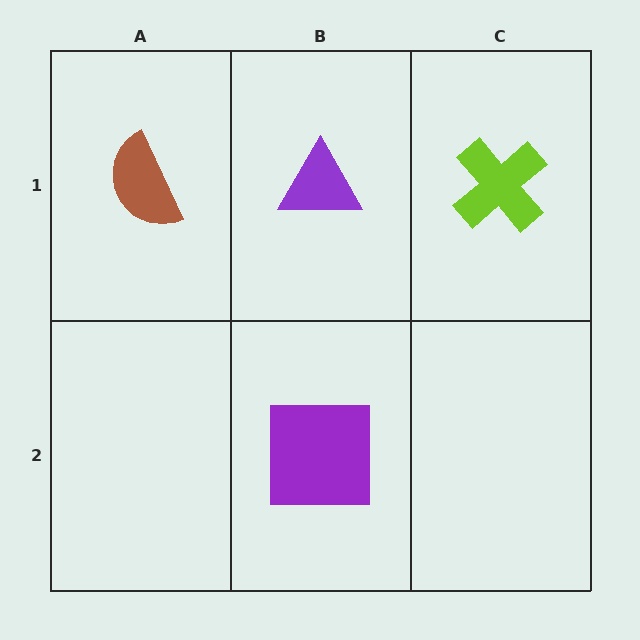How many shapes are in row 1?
3 shapes.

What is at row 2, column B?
A purple square.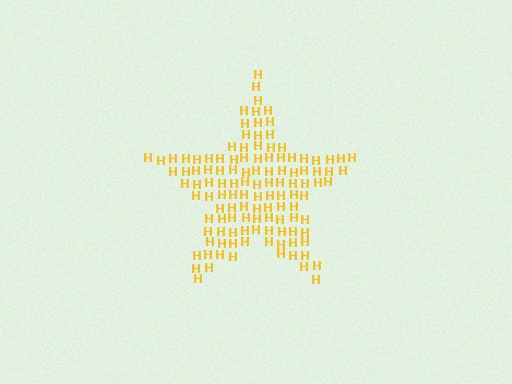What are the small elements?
The small elements are letter H's.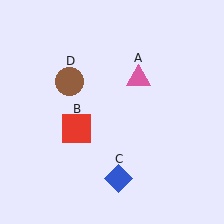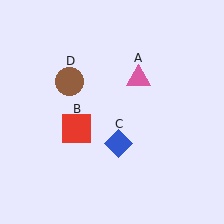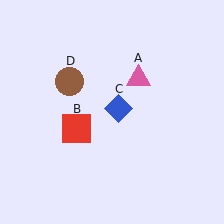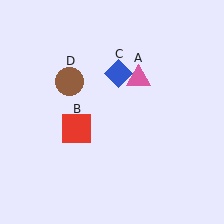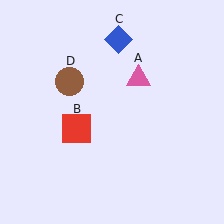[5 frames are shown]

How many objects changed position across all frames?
1 object changed position: blue diamond (object C).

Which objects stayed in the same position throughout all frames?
Pink triangle (object A) and red square (object B) and brown circle (object D) remained stationary.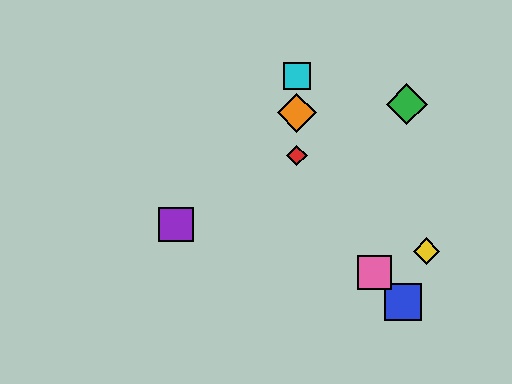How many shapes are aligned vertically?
3 shapes (the red diamond, the orange diamond, the cyan square) are aligned vertically.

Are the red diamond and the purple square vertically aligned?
No, the red diamond is at x≈297 and the purple square is at x≈176.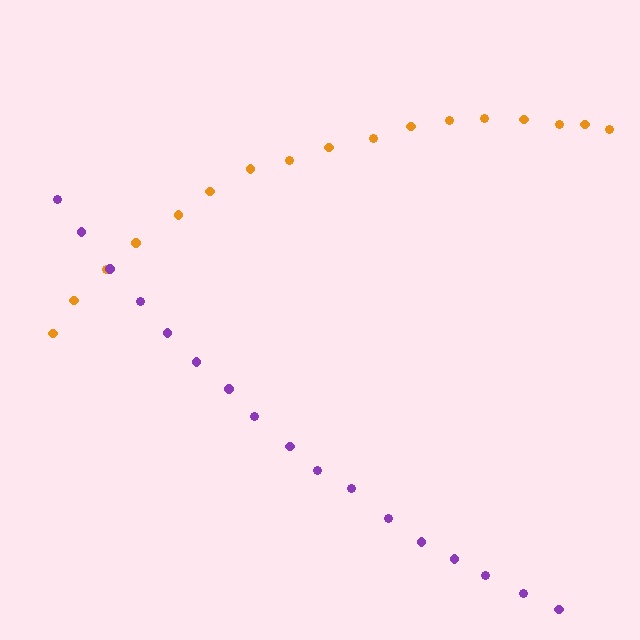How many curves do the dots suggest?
There are 2 distinct paths.